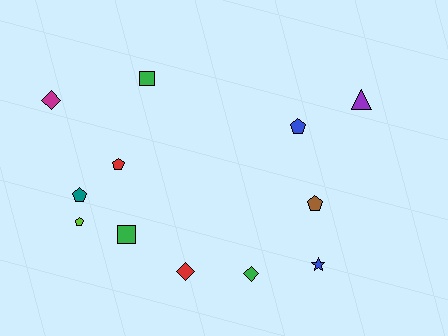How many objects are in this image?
There are 12 objects.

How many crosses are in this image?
There are no crosses.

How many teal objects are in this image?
There is 1 teal object.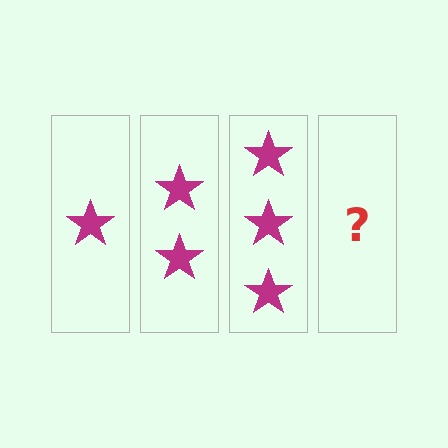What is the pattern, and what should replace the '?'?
The pattern is that each step adds one more star. The '?' should be 4 stars.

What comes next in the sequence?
The next element should be 4 stars.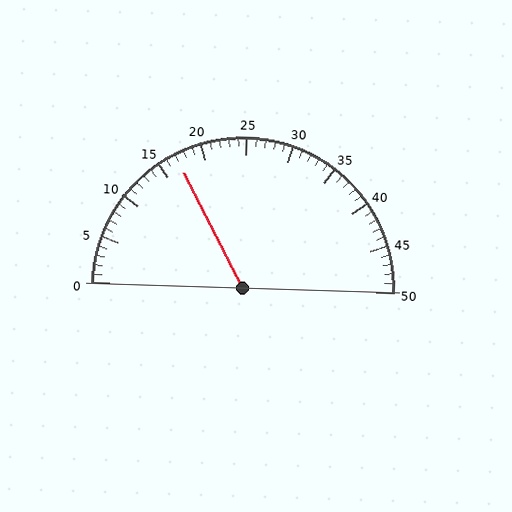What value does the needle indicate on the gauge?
The needle indicates approximately 17.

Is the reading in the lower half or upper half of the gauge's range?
The reading is in the lower half of the range (0 to 50).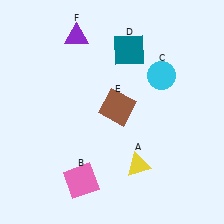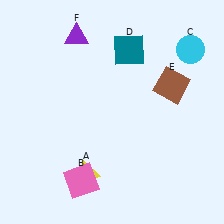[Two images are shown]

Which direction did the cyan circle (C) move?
The cyan circle (C) moved right.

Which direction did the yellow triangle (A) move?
The yellow triangle (A) moved left.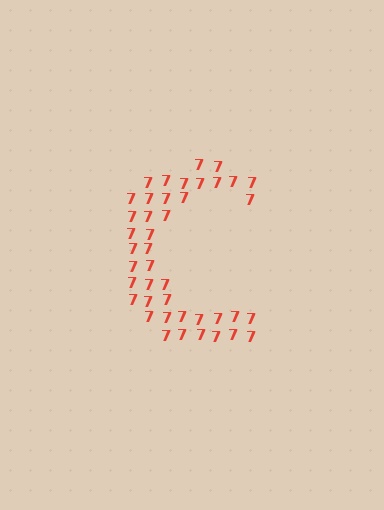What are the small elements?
The small elements are digit 7's.